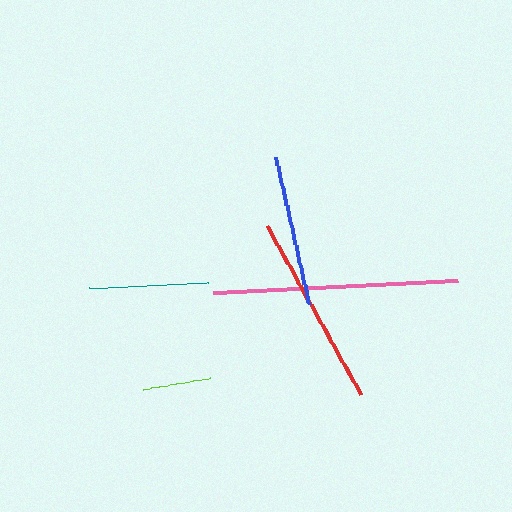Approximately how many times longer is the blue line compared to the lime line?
The blue line is approximately 2.2 times the length of the lime line.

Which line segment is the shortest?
The lime line is the shortest at approximately 68 pixels.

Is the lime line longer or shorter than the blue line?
The blue line is longer than the lime line.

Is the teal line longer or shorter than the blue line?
The blue line is longer than the teal line.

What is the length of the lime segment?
The lime segment is approximately 68 pixels long.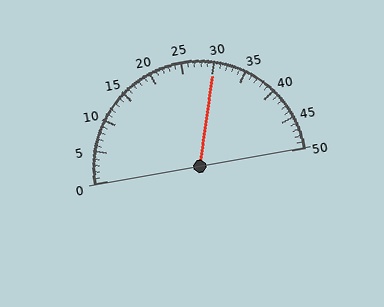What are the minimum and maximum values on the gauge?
The gauge ranges from 0 to 50.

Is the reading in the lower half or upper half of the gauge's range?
The reading is in the upper half of the range (0 to 50).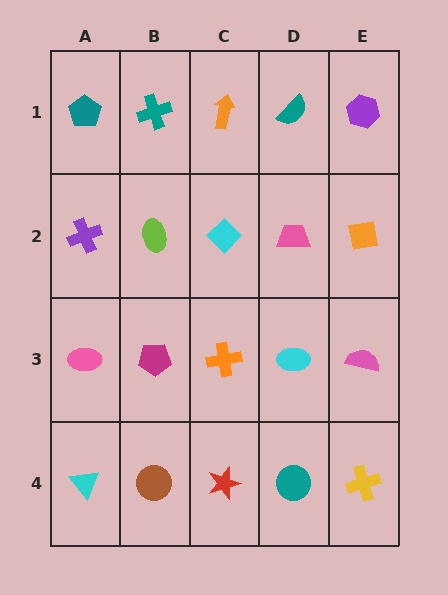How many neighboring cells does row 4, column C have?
3.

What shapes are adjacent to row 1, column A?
A purple cross (row 2, column A), a teal cross (row 1, column B).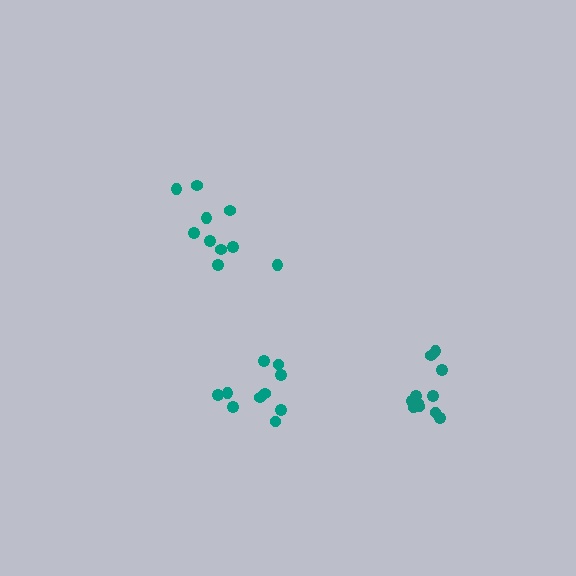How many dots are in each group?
Group 1: 10 dots, Group 2: 11 dots, Group 3: 10 dots (31 total).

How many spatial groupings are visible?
There are 3 spatial groupings.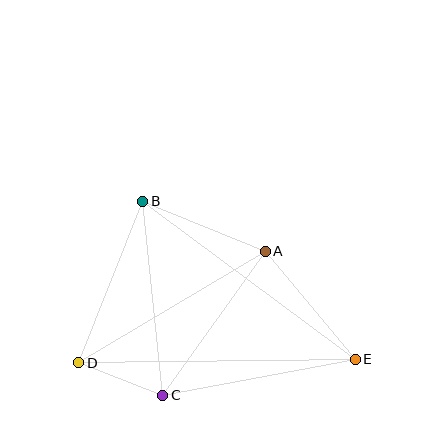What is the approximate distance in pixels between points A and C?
The distance between A and C is approximately 177 pixels.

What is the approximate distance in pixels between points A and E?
The distance between A and E is approximately 141 pixels.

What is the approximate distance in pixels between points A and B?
The distance between A and B is approximately 132 pixels.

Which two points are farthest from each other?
Points D and E are farthest from each other.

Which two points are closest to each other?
Points C and D are closest to each other.